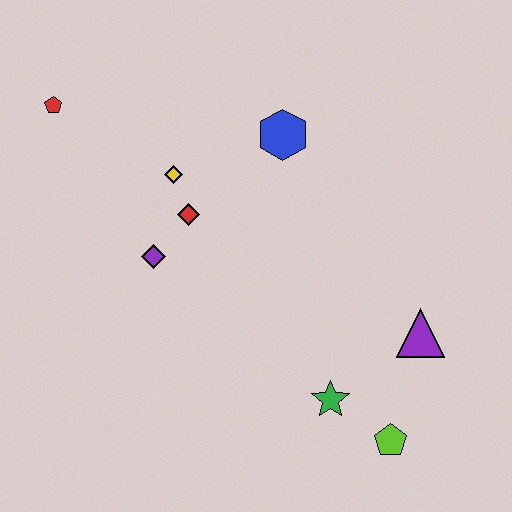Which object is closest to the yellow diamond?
The red diamond is closest to the yellow diamond.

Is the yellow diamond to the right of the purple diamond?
Yes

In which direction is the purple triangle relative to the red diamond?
The purple triangle is to the right of the red diamond.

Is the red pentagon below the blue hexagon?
No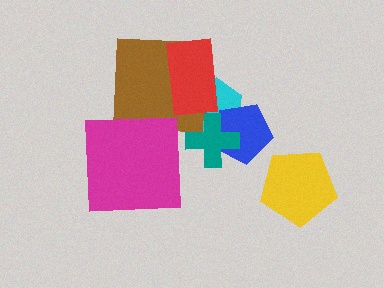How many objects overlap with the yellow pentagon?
0 objects overlap with the yellow pentagon.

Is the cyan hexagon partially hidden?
Yes, it is partially covered by another shape.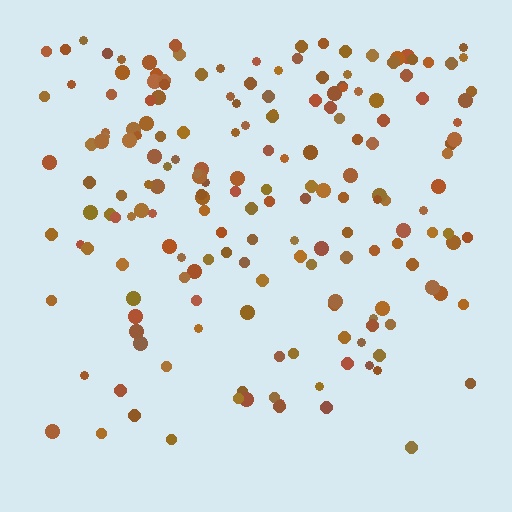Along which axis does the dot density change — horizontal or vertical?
Vertical.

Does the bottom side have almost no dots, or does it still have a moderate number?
Still a moderate number, just noticeably fewer than the top.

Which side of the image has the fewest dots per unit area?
The bottom.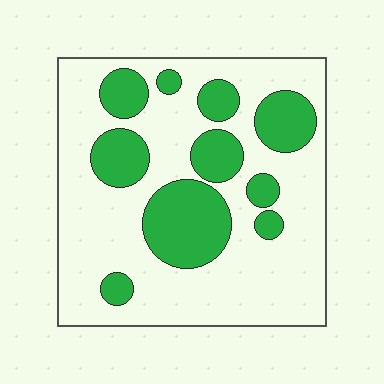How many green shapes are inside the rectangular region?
10.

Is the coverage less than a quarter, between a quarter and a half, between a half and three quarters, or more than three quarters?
Between a quarter and a half.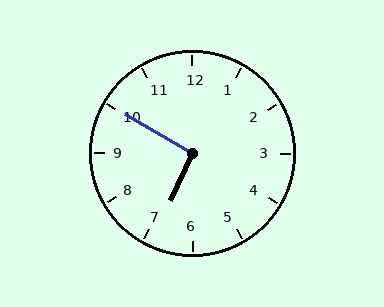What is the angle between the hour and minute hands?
Approximately 95 degrees.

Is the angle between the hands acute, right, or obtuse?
It is right.